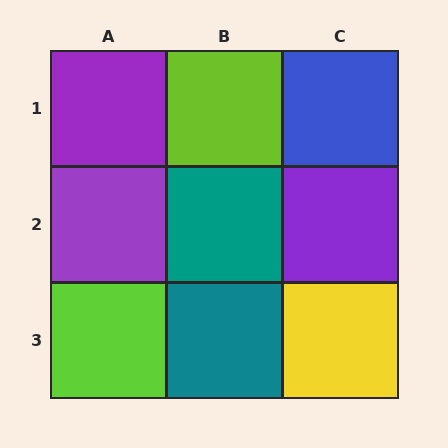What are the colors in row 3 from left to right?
Lime, teal, yellow.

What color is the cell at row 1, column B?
Lime.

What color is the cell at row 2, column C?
Purple.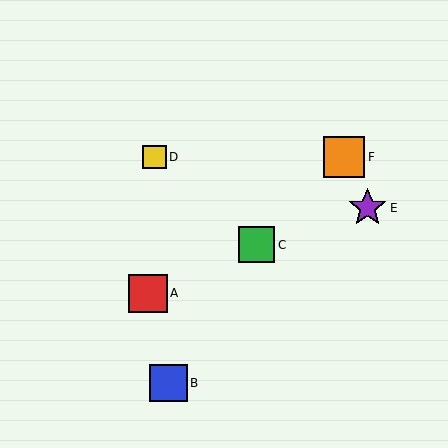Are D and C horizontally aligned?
No, D is at y≈157 and C is at y≈245.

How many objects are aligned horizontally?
2 objects (D, F) are aligned horizontally.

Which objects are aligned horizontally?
Objects D, F are aligned horizontally.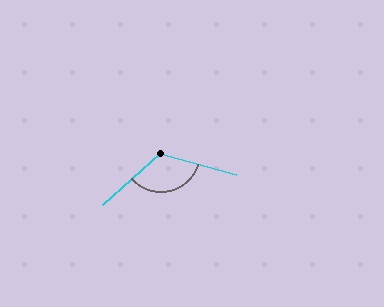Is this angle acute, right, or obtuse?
It is obtuse.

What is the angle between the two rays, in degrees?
Approximately 123 degrees.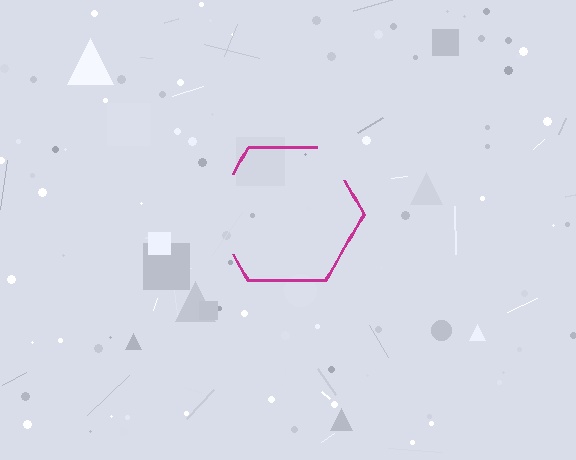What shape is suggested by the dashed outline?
The dashed outline suggests a hexagon.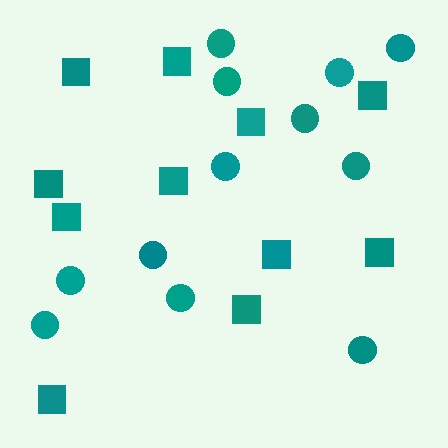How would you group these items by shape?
There are 2 groups: one group of circles (12) and one group of squares (11).